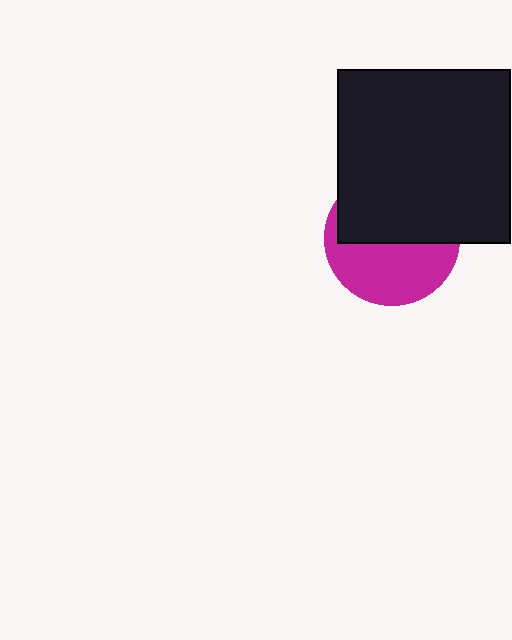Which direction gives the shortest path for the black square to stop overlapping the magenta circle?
Moving up gives the shortest separation.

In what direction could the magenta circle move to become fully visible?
The magenta circle could move down. That would shift it out from behind the black square entirely.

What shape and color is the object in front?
The object in front is a black square.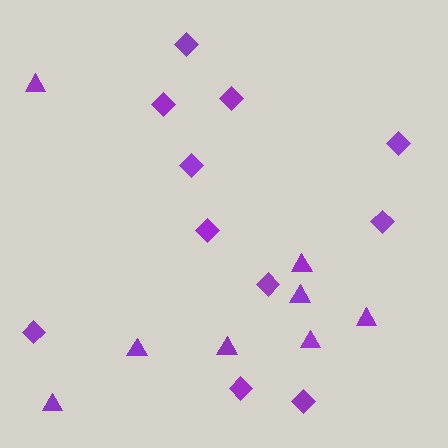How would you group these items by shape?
There are 2 groups: one group of diamonds (11) and one group of triangles (8).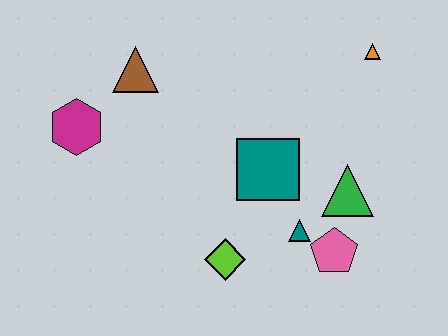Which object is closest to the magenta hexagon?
The brown triangle is closest to the magenta hexagon.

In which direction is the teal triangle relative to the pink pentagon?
The teal triangle is to the left of the pink pentagon.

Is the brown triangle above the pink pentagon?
Yes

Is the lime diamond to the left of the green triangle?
Yes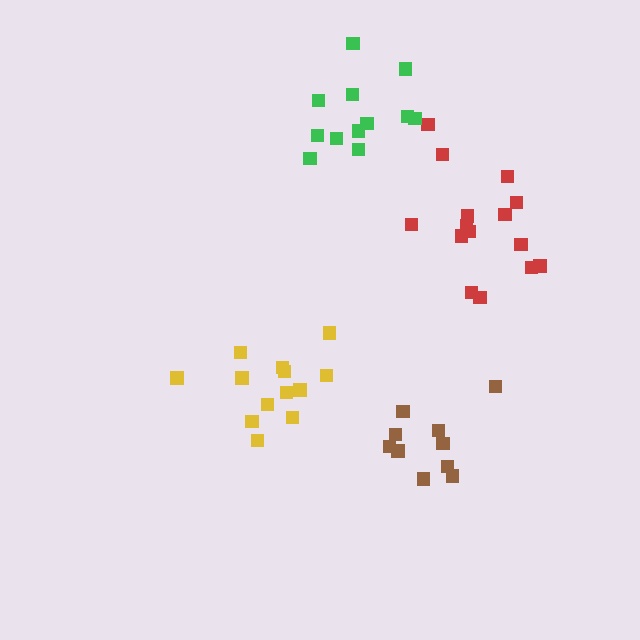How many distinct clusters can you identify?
There are 4 distinct clusters.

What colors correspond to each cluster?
The clusters are colored: red, yellow, green, brown.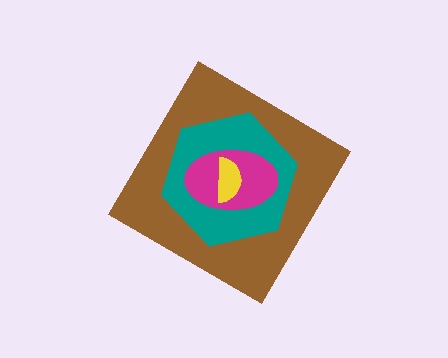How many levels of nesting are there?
4.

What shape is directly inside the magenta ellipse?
The yellow semicircle.